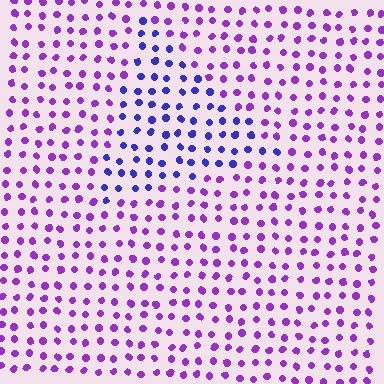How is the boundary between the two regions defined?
The boundary is defined purely by a slight shift in hue (about 40 degrees). Spacing, size, and orientation are identical on both sides.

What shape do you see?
I see a triangle.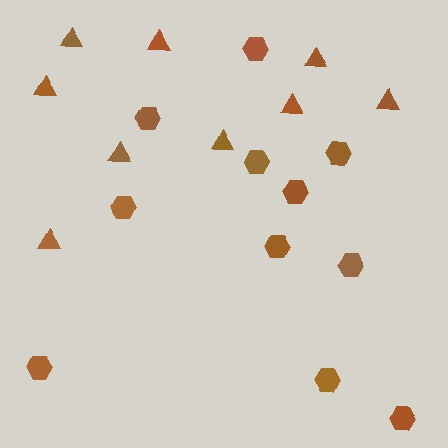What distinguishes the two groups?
There are 2 groups: one group of triangles (9) and one group of hexagons (11).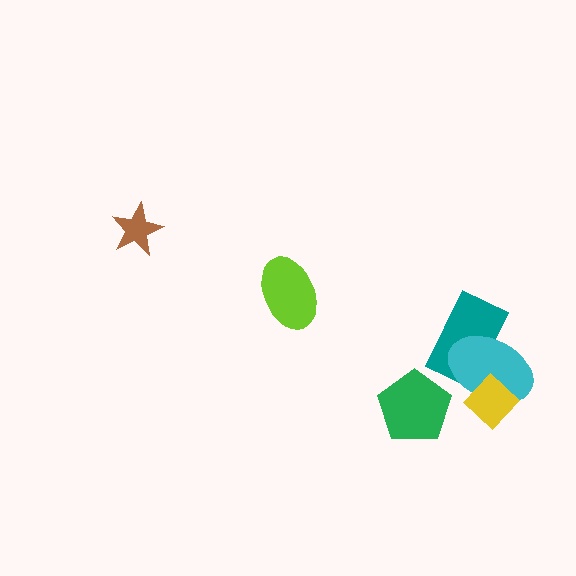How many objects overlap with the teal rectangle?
1 object overlaps with the teal rectangle.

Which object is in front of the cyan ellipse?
The yellow diamond is in front of the cyan ellipse.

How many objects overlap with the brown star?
0 objects overlap with the brown star.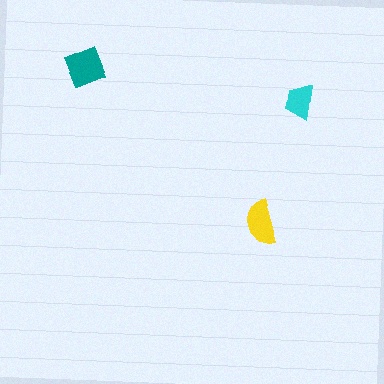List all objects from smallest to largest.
The cyan trapezoid, the yellow semicircle, the teal square.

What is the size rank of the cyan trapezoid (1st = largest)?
3rd.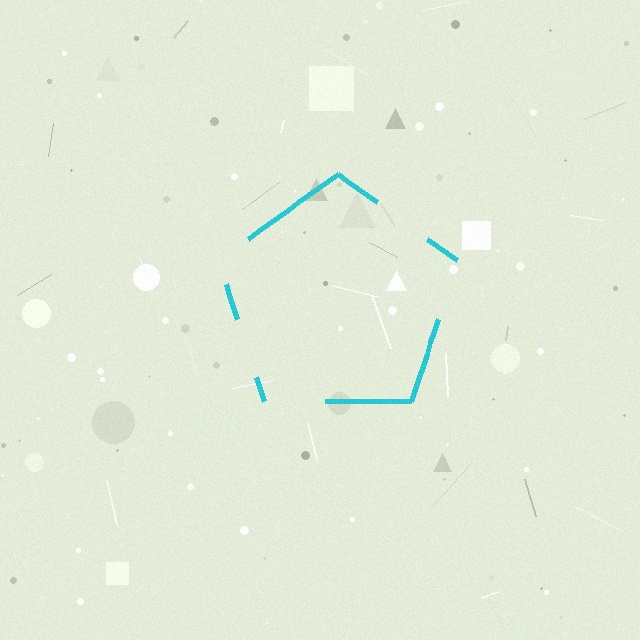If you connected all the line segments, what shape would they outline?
They would outline a pentagon.